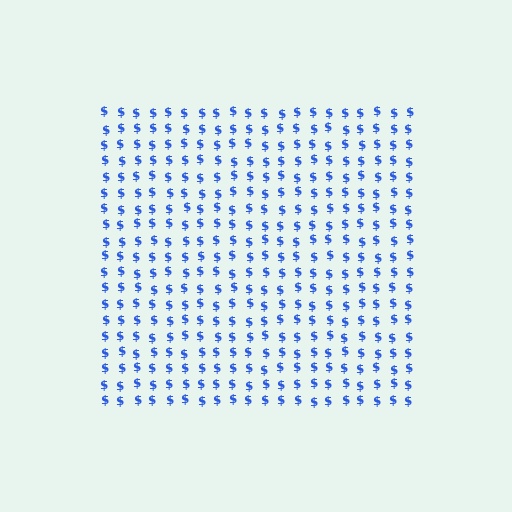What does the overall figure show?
The overall figure shows a square.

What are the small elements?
The small elements are dollar signs.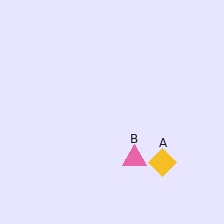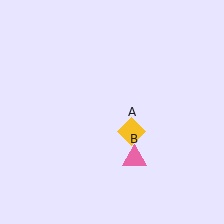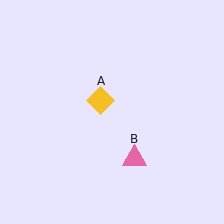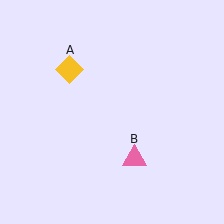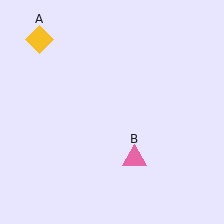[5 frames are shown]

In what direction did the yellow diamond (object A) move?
The yellow diamond (object A) moved up and to the left.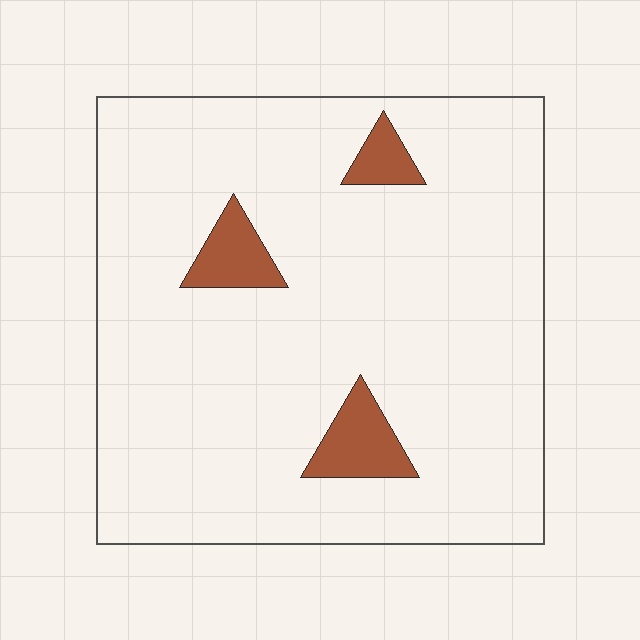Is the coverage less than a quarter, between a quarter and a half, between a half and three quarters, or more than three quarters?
Less than a quarter.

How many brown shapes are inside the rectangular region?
3.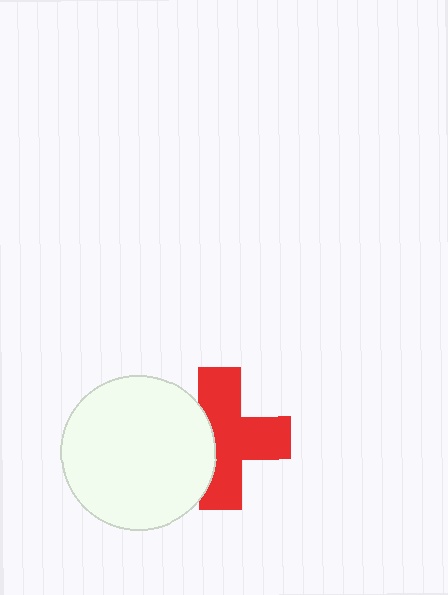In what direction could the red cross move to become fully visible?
The red cross could move right. That would shift it out from behind the white circle entirely.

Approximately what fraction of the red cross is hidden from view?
Roughly 32% of the red cross is hidden behind the white circle.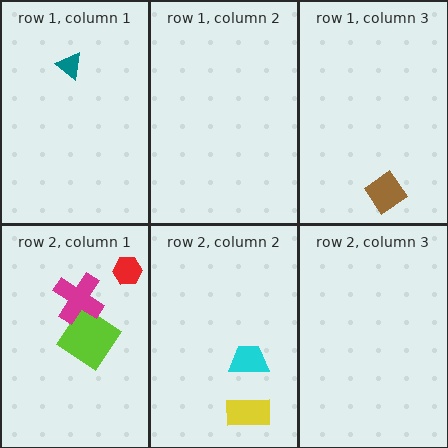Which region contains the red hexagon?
The row 2, column 1 region.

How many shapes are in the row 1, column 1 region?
1.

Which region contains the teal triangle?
The row 1, column 1 region.